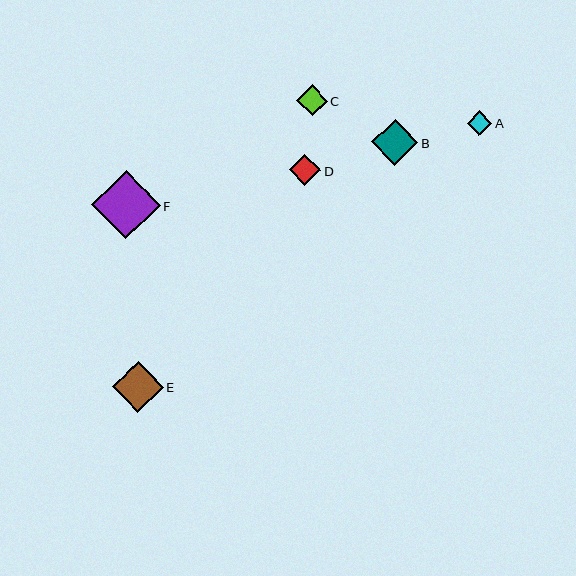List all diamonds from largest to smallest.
From largest to smallest: F, E, B, D, C, A.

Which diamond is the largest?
Diamond F is the largest with a size of approximately 68 pixels.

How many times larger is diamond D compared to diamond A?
Diamond D is approximately 1.3 times the size of diamond A.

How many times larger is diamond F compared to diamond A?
Diamond F is approximately 2.7 times the size of diamond A.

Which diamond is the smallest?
Diamond A is the smallest with a size of approximately 25 pixels.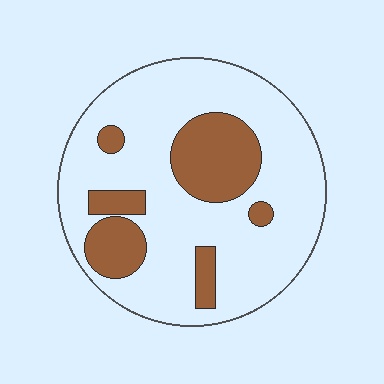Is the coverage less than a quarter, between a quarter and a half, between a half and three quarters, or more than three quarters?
Less than a quarter.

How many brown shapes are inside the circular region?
6.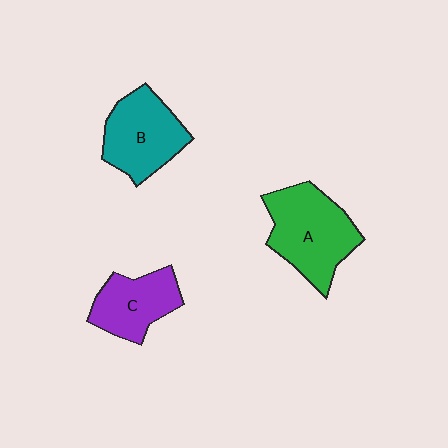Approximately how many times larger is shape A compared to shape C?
Approximately 1.5 times.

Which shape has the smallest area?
Shape C (purple).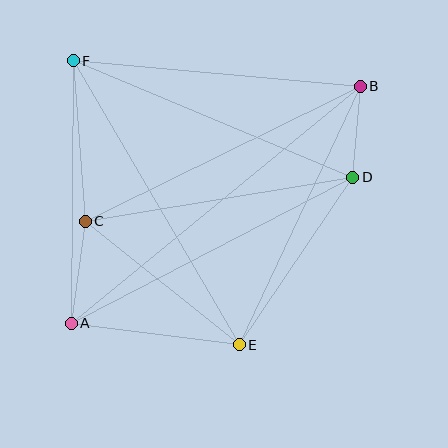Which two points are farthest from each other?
Points A and B are farthest from each other.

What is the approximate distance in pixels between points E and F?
The distance between E and F is approximately 329 pixels.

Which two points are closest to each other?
Points B and D are closest to each other.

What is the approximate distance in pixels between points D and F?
The distance between D and F is approximately 303 pixels.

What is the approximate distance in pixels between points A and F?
The distance between A and F is approximately 263 pixels.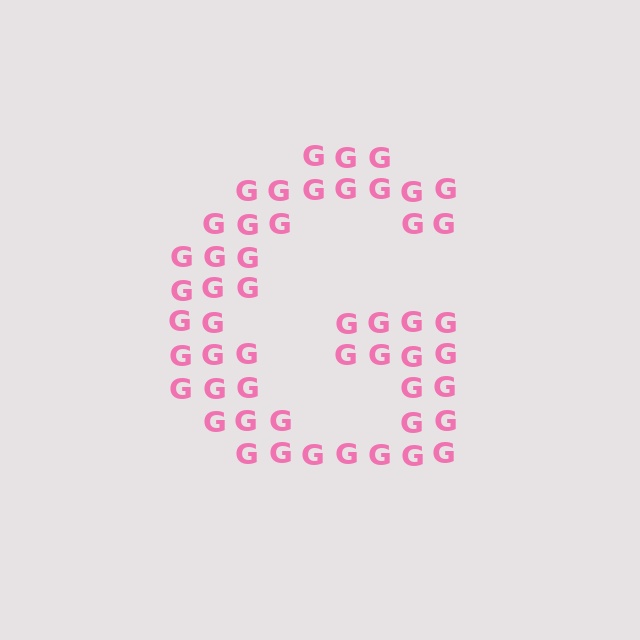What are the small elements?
The small elements are letter G's.